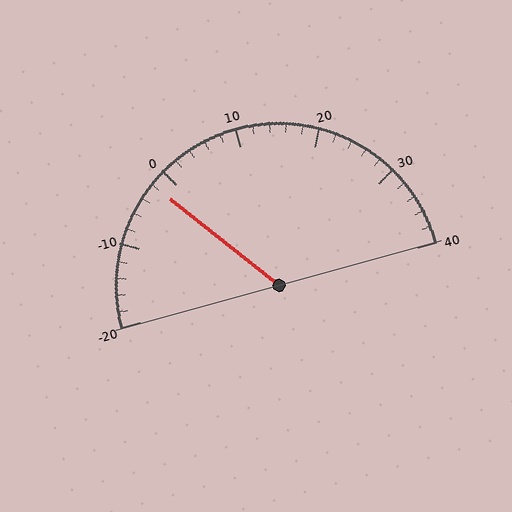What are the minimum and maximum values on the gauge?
The gauge ranges from -20 to 40.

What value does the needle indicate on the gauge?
The needle indicates approximately -2.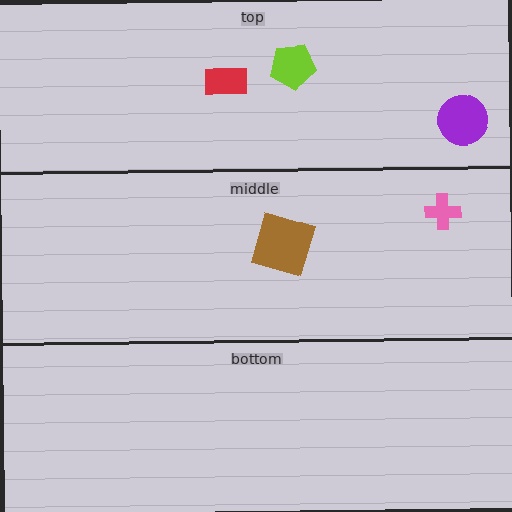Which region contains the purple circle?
The top region.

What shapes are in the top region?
The purple circle, the red rectangle, the lime pentagon.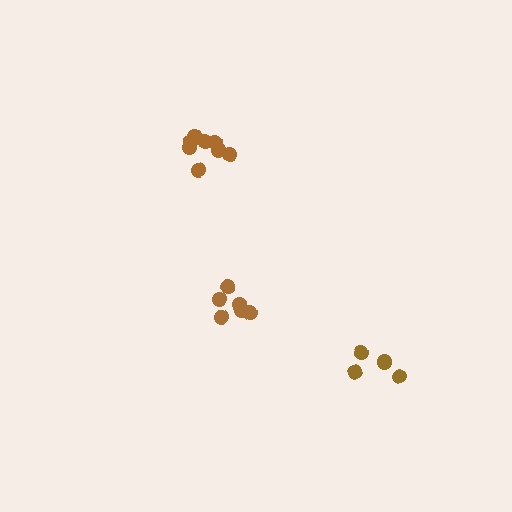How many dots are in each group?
Group 1: 6 dots, Group 2: 5 dots, Group 3: 8 dots (19 total).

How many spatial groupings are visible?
There are 3 spatial groupings.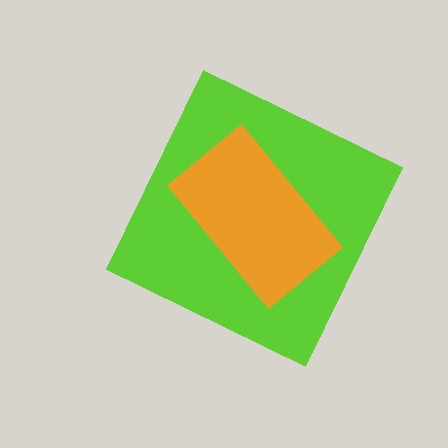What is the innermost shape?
The orange rectangle.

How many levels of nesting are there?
2.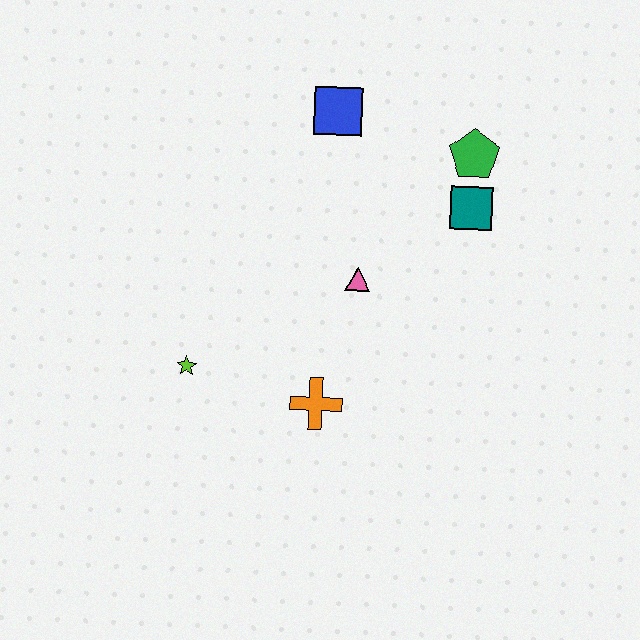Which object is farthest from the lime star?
The green pentagon is farthest from the lime star.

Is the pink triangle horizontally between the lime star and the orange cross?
No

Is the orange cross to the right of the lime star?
Yes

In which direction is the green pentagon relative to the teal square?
The green pentagon is above the teal square.